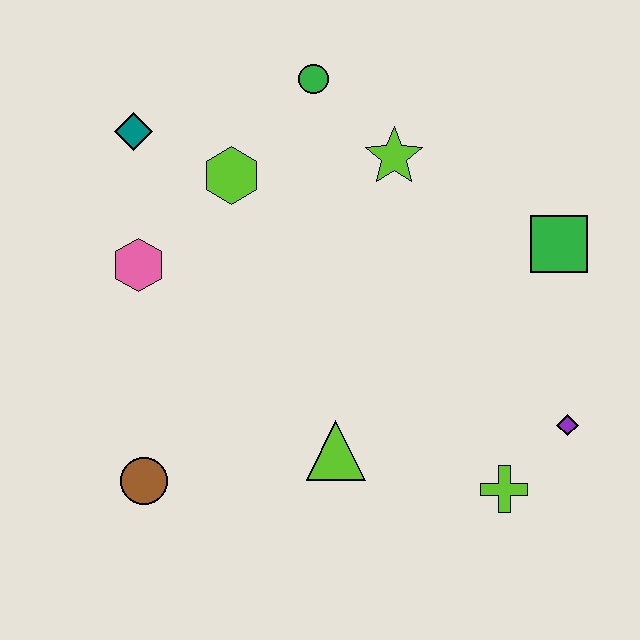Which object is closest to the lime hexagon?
The teal diamond is closest to the lime hexagon.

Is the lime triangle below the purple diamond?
Yes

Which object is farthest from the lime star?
The brown circle is farthest from the lime star.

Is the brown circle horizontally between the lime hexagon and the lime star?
No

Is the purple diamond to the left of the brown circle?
No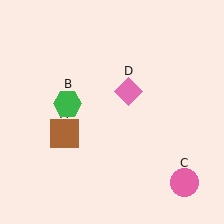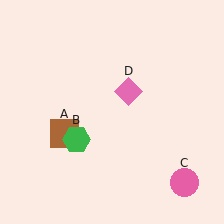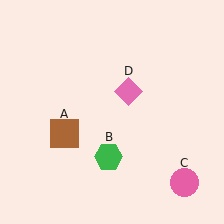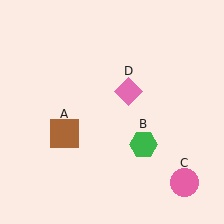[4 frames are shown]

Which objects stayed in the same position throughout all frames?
Brown square (object A) and pink circle (object C) and pink diamond (object D) remained stationary.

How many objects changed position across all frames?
1 object changed position: green hexagon (object B).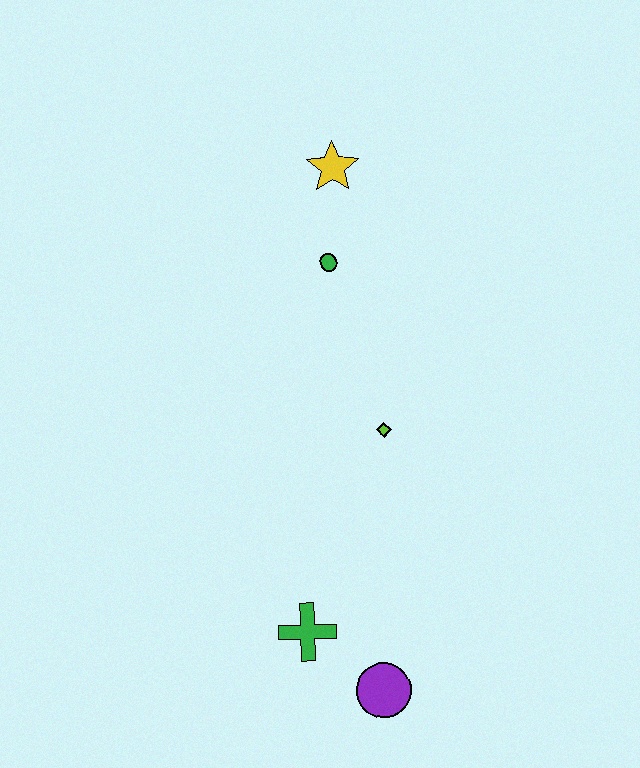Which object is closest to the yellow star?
The green circle is closest to the yellow star.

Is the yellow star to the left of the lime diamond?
Yes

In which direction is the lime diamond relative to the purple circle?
The lime diamond is above the purple circle.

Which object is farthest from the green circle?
The purple circle is farthest from the green circle.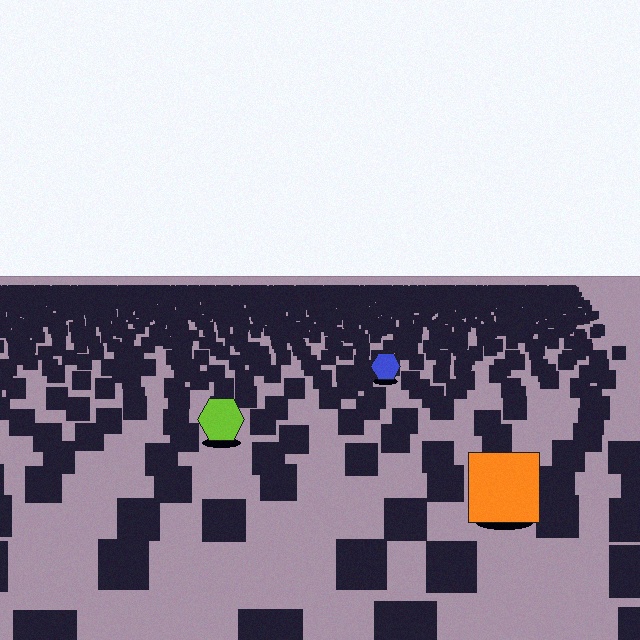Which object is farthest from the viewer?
The blue hexagon is farthest from the viewer. It appears smaller and the ground texture around it is denser.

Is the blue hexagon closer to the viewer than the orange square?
No. The orange square is closer — you can tell from the texture gradient: the ground texture is coarser near it.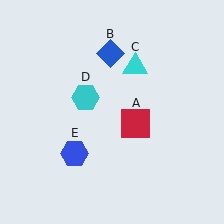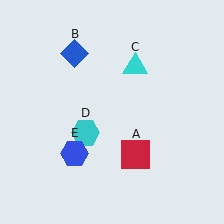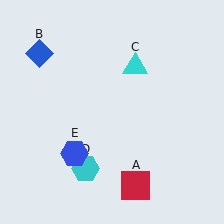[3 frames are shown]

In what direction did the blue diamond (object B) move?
The blue diamond (object B) moved left.